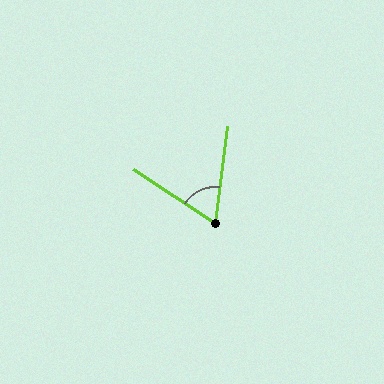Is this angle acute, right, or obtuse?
It is acute.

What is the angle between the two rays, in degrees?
Approximately 64 degrees.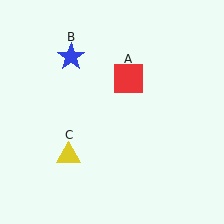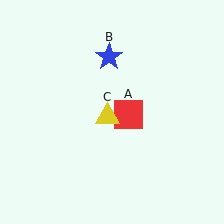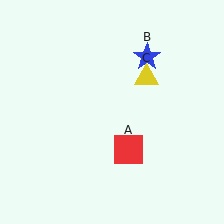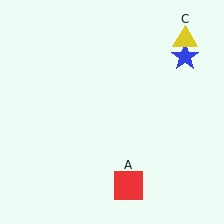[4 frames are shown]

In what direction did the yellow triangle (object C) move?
The yellow triangle (object C) moved up and to the right.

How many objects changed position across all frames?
3 objects changed position: red square (object A), blue star (object B), yellow triangle (object C).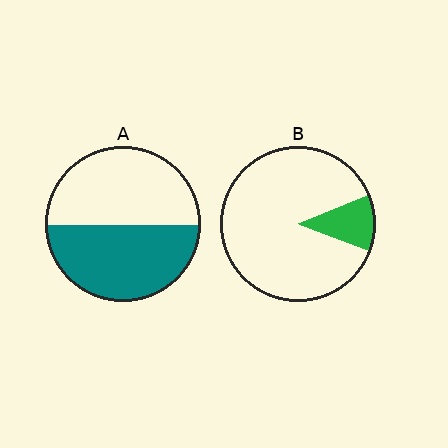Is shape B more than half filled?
No.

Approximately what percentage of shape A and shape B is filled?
A is approximately 50% and B is approximately 10%.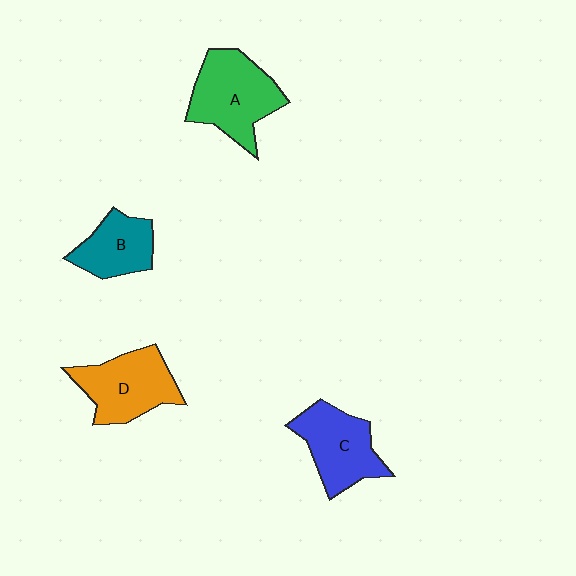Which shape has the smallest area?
Shape B (teal).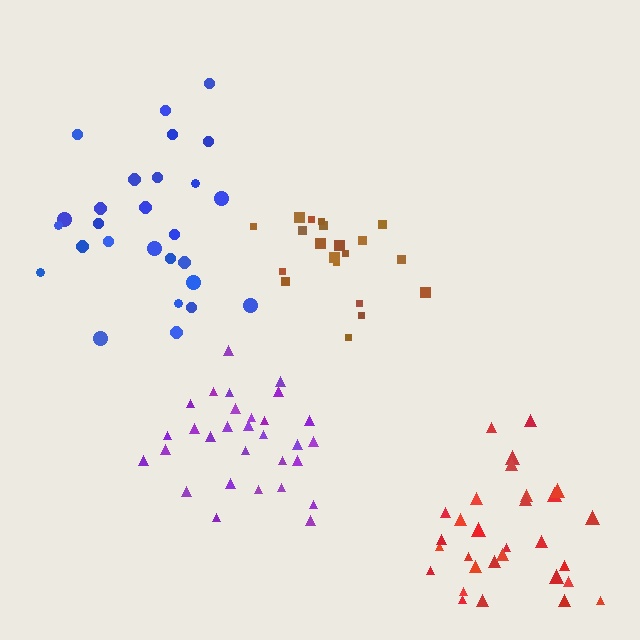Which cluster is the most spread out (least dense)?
Blue.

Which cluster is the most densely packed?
Brown.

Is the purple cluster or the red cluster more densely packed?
Purple.